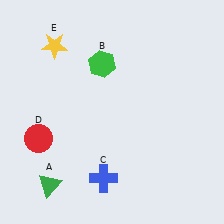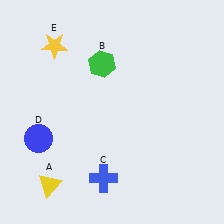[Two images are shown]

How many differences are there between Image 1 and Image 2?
There are 2 differences between the two images.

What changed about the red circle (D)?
In Image 1, D is red. In Image 2, it changed to blue.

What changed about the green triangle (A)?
In Image 1, A is green. In Image 2, it changed to yellow.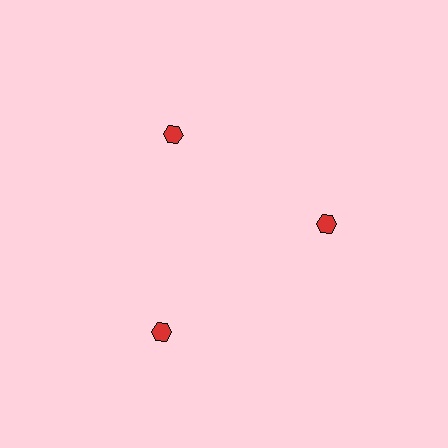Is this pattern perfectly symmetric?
No. The 3 red hexagons are arranged in a ring, but one element near the 7 o'clock position is pushed outward from the center, breaking the 3-fold rotational symmetry.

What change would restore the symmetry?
The symmetry would be restored by moving it inward, back onto the ring so that all 3 hexagons sit at equal angles and equal distance from the center.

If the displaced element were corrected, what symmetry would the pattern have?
It would have 3-fold rotational symmetry — the pattern would map onto itself every 120 degrees.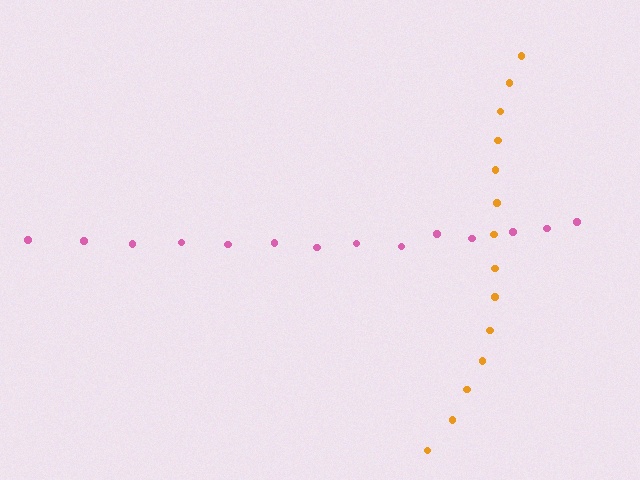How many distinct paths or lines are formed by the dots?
There are 2 distinct paths.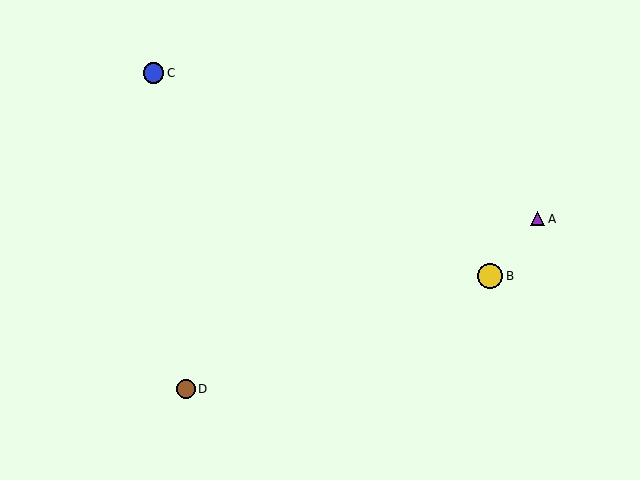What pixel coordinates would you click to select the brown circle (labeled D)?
Click at (186, 389) to select the brown circle D.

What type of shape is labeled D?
Shape D is a brown circle.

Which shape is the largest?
The yellow circle (labeled B) is the largest.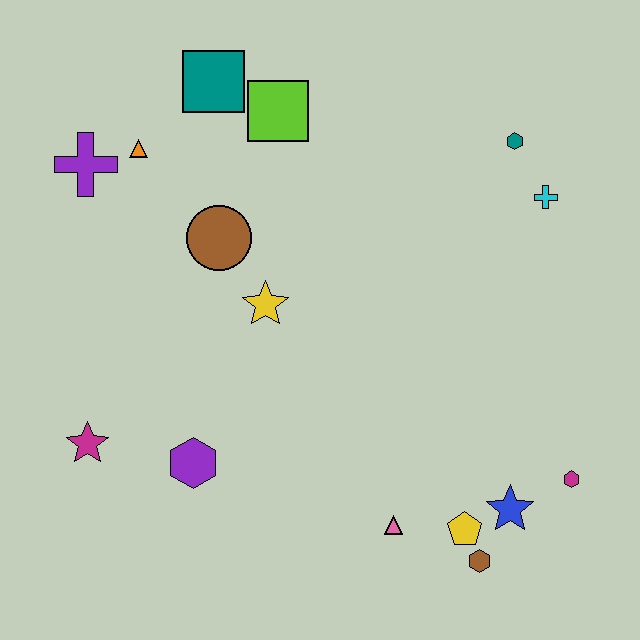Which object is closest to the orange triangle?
The purple cross is closest to the orange triangle.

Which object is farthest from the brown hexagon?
The purple cross is farthest from the brown hexagon.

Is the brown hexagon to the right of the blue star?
No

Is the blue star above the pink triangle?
Yes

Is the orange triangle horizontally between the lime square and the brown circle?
No